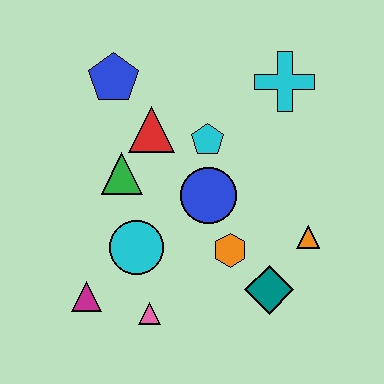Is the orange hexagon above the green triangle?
No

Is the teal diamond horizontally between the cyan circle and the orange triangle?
Yes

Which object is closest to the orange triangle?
The teal diamond is closest to the orange triangle.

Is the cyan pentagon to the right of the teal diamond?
No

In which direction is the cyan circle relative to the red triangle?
The cyan circle is below the red triangle.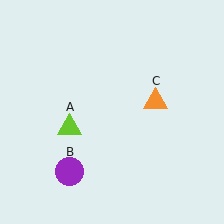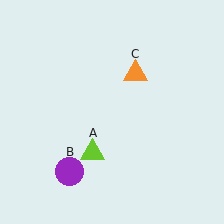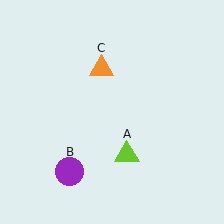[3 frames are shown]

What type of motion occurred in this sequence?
The lime triangle (object A), orange triangle (object C) rotated counterclockwise around the center of the scene.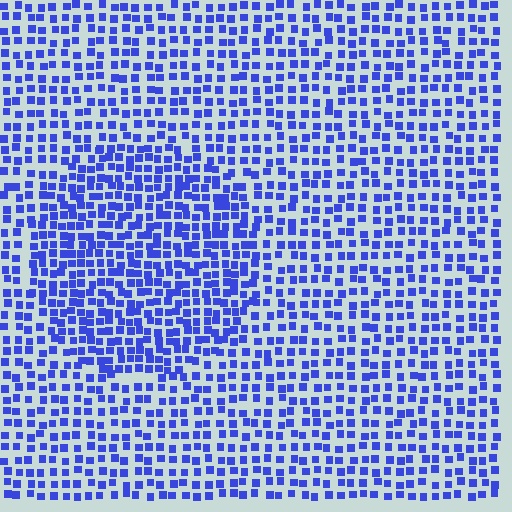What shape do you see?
I see a circle.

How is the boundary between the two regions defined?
The boundary is defined by a change in element density (approximately 1.5x ratio). All elements are the same color, size, and shape.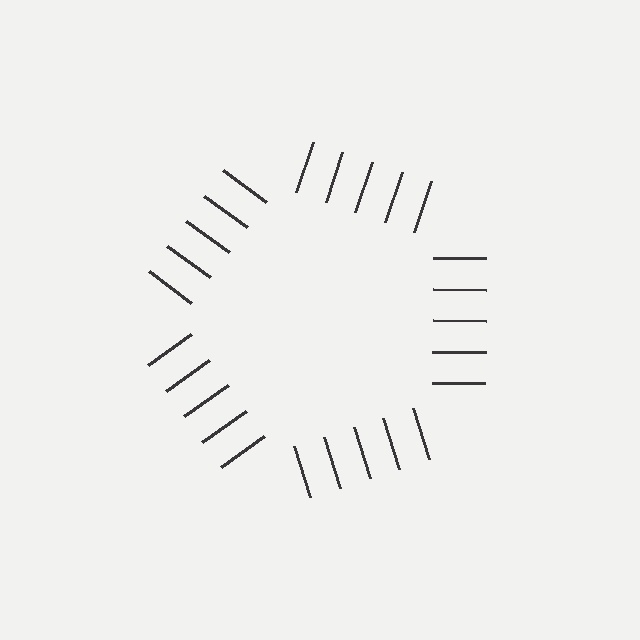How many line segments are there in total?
25 — 5 along each of the 5 edges.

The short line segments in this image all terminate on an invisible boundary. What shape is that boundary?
An illusory pentagon — the line segments terminate on its edges but no continuous stroke is drawn.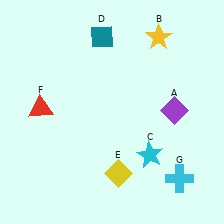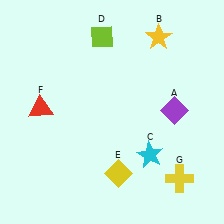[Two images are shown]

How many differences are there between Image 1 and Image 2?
There are 2 differences between the two images.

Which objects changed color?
D changed from teal to lime. G changed from cyan to yellow.